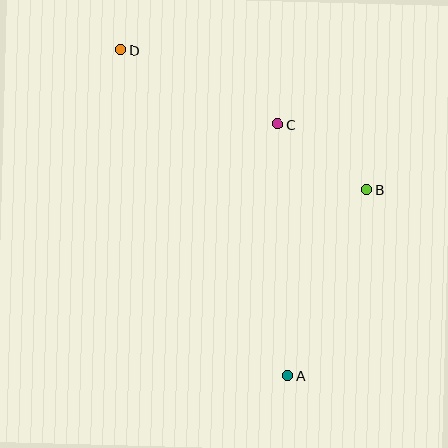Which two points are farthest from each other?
Points A and D are farthest from each other.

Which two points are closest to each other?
Points B and C are closest to each other.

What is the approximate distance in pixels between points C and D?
The distance between C and D is approximately 173 pixels.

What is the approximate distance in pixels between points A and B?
The distance between A and B is approximately 202 pixels.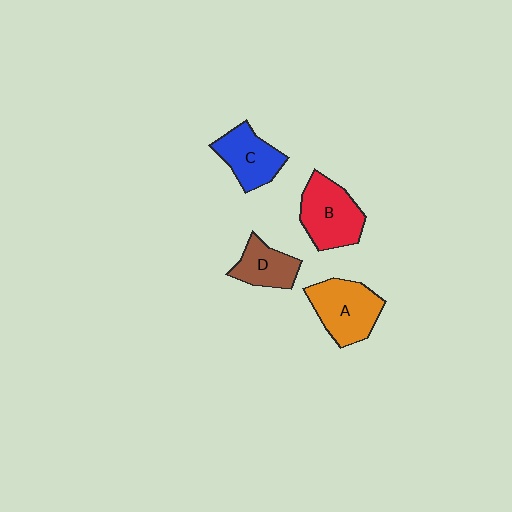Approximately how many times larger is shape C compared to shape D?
Approximately 1.2 times.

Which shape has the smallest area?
Shape D (brown).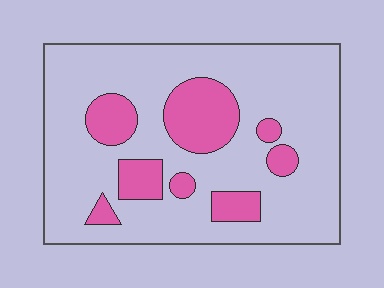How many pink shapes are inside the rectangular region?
8.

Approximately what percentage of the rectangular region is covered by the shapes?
Approximately 20%.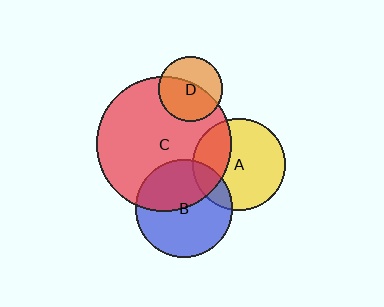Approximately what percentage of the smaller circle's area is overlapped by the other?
Approximately 30%.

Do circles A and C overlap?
Yes.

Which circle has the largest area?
Circle C (red).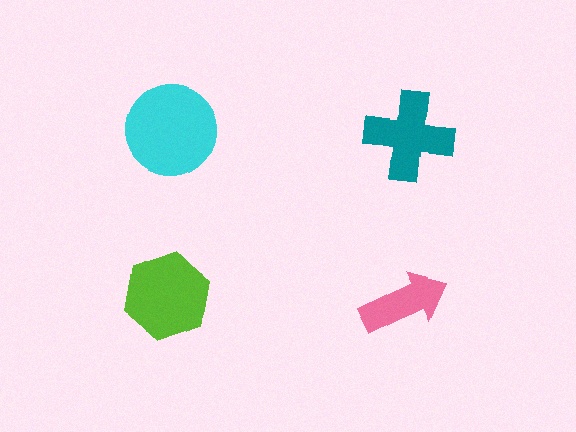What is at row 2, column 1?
A lime hexagon.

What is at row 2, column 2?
A pink arrow.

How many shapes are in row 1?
2 shapes.